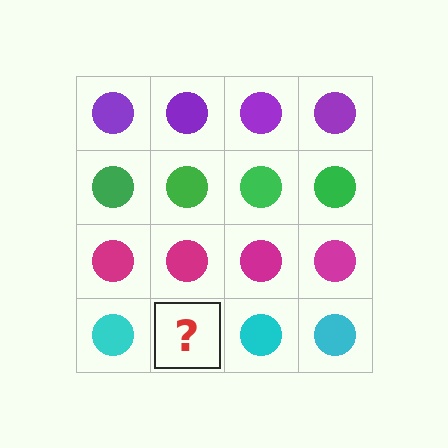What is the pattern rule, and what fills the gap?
The rule is that each row has a consistent color. The gap should be filled with a cyan circle.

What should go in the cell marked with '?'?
The missing cell should contain a cyan circle.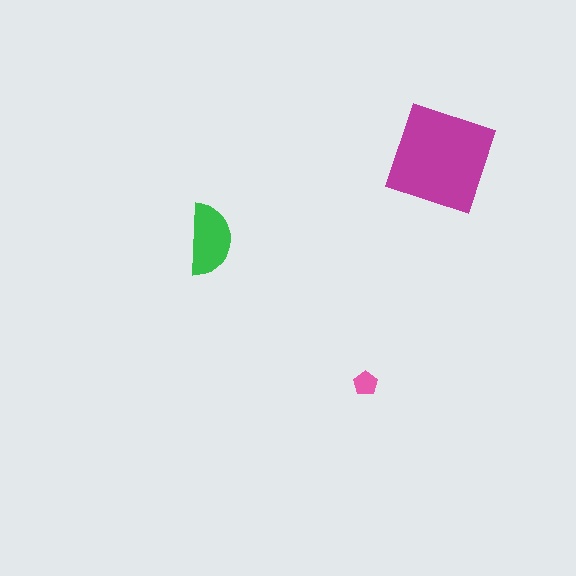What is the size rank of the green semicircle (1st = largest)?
2nd.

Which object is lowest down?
The pink pentagon is bottommost.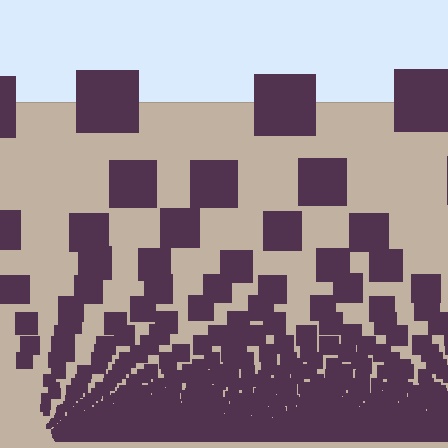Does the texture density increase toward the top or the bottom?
Density increases toward the bottom.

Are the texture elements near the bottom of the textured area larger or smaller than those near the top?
Smaller. The gradient is inverted — elements near the bottom are smaller and denser.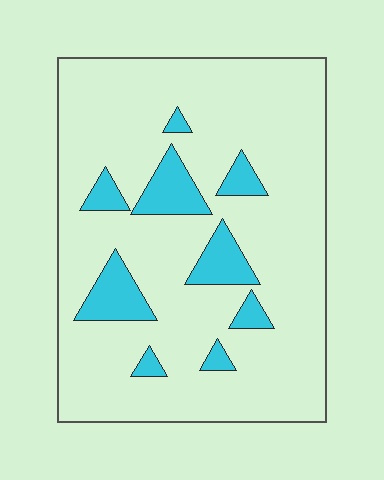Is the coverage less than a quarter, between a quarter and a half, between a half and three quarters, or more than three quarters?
Less than a quarter.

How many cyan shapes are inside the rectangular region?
9.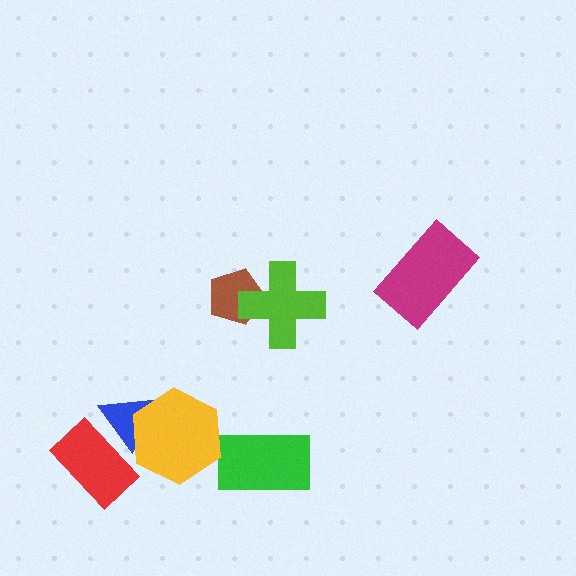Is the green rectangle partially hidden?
No, no other shape covers it.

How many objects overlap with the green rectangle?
0 objects overlap with the green rectangle.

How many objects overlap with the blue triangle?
2 objects overlap with the blue triangle.